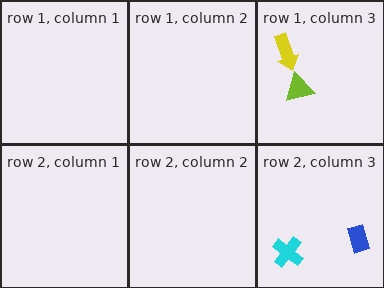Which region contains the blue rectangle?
The row 2, column 3 region.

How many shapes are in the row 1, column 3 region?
2.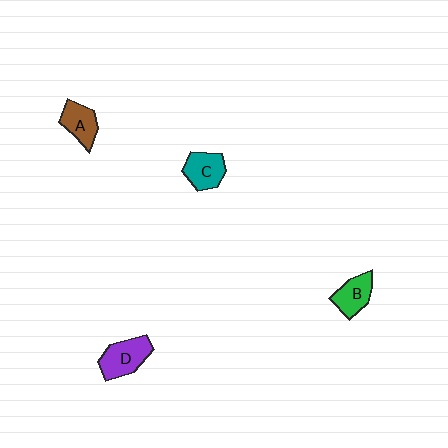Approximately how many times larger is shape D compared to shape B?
Approximately 1.3 times.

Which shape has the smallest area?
Shape A (brown).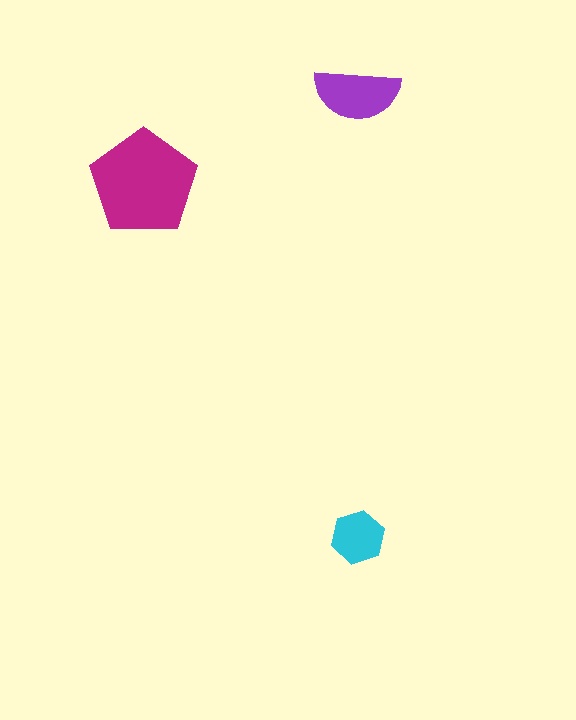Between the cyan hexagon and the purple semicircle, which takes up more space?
The purple semicircle.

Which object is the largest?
The magenta pentagon.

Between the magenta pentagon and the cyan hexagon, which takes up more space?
The magenta pentagon.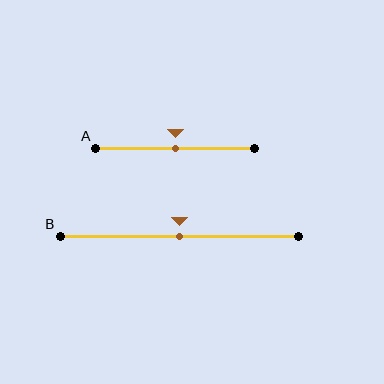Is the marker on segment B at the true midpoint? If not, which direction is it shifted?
Yes, the marker on segment B is at the true midpoint.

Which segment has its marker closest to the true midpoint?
Segment A has its marker closest to the true midpoint.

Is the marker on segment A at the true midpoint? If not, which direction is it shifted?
Yes, the marker on segment A is at the true midpoint.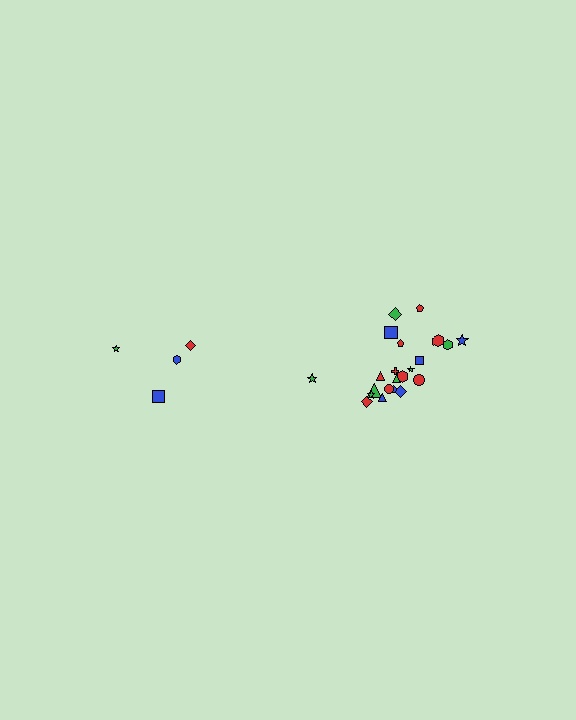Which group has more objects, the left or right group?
The right group.